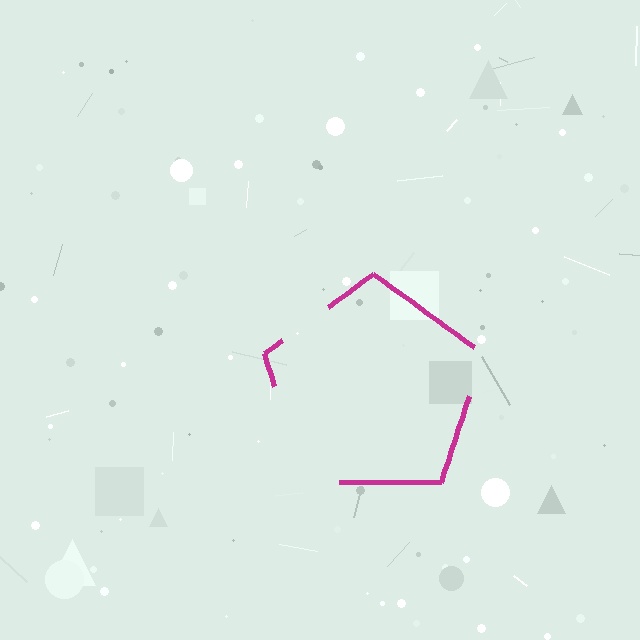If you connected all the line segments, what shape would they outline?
They would outline a pentagon.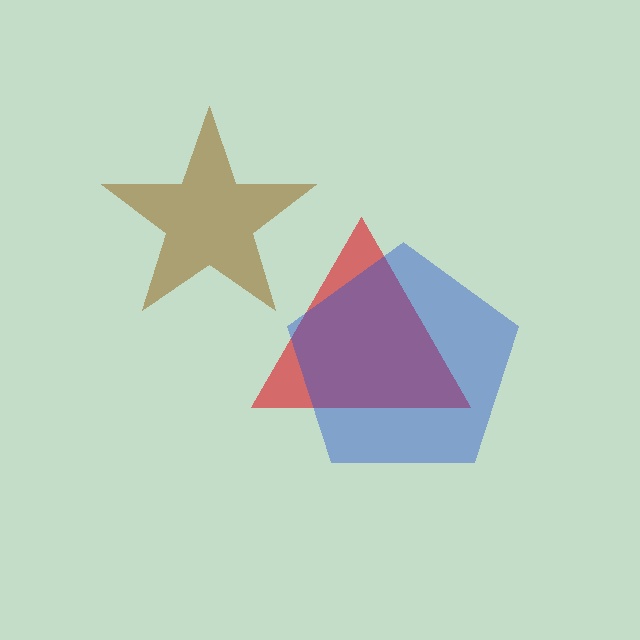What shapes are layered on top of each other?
The layered shapes are: a red triangle, a blue pentagon, a brown star.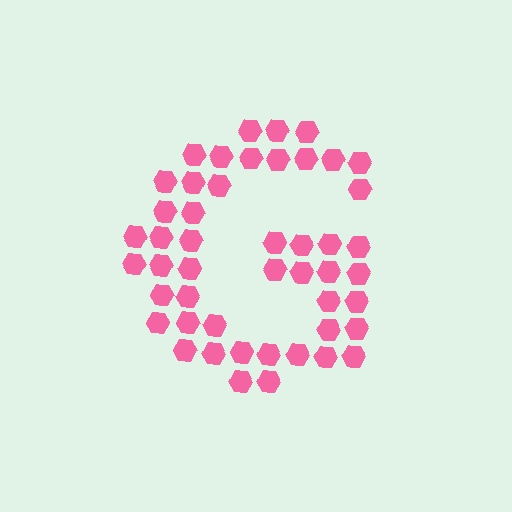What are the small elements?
The small elements are hexagons.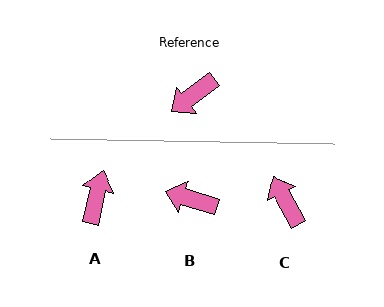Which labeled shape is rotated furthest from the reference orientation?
A, about 139 degrees away.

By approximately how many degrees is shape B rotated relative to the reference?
Approximately 53 degrees clockwise.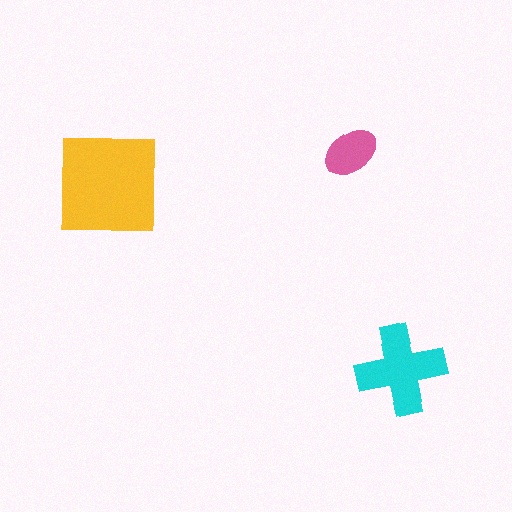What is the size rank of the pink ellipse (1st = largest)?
3rd.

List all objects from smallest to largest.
The pink ellipse, the cyan cross, the yellow square.